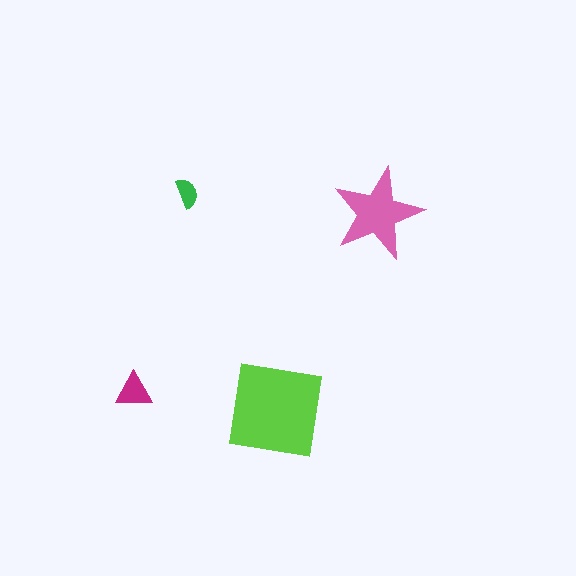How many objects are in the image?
There are 4 objects in the image.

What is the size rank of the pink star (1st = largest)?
2nd.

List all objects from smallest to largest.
The green semicircle, the magenta triangle, the pink star, the lime square.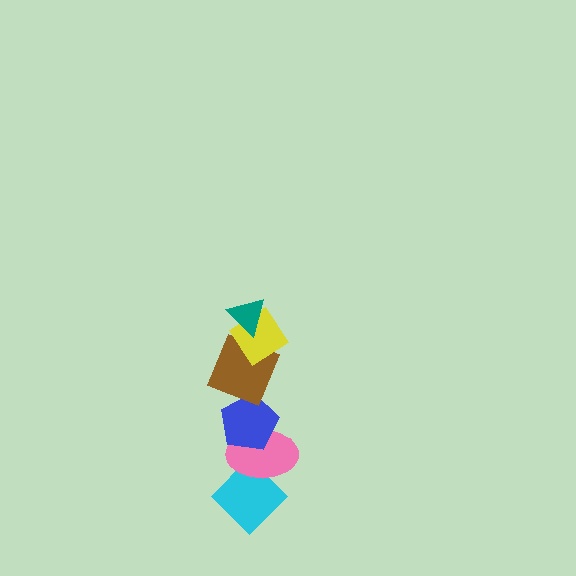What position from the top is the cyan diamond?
The cyan diamond is 6th from the top.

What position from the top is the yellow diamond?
The yellow diamond is 2nd from the top.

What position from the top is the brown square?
The brown square is 3rd from the top.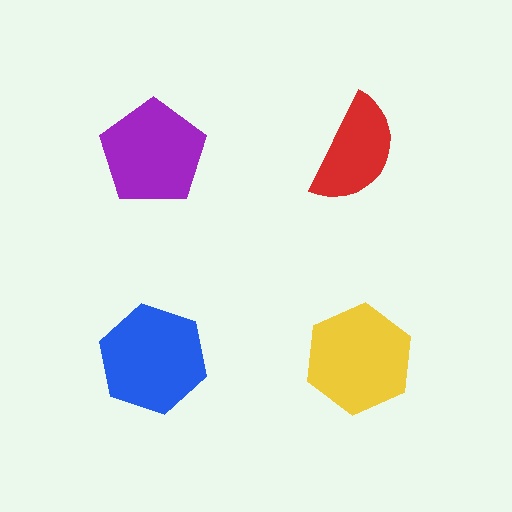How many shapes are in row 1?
2 shapes.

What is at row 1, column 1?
A purple pentagon.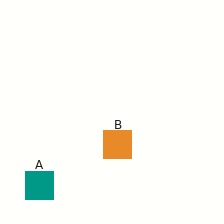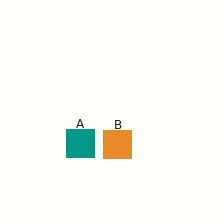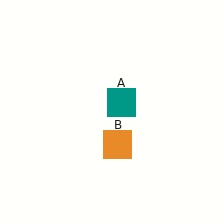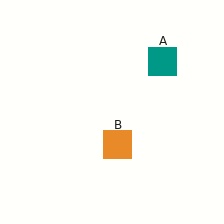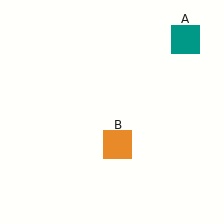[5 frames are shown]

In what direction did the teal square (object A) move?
The teal square (object A) moved up and to the right.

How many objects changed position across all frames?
1 object changed position: teal square (object A).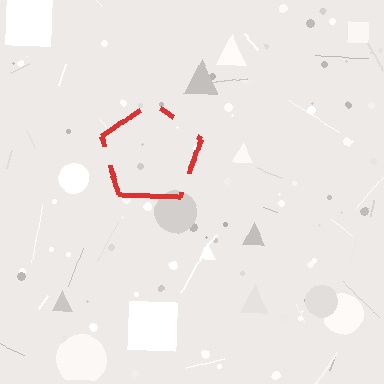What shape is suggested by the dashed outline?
The dashed outline suggests a pentagon.